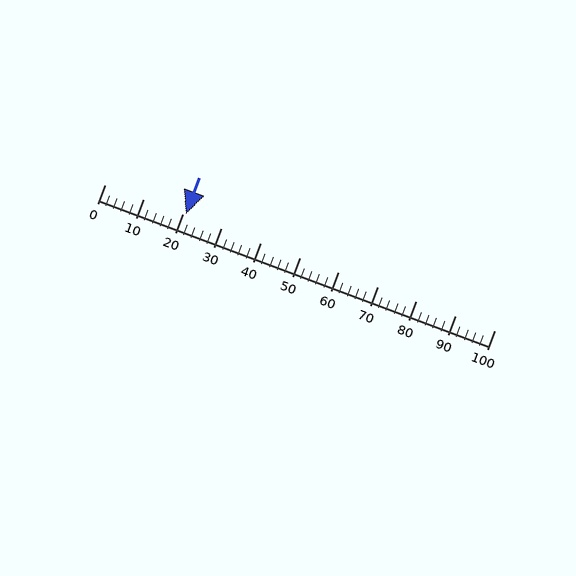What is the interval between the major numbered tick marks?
The major tick marks are spaced 10 units apart.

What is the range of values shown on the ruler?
The ruler shows values from 0 to 100.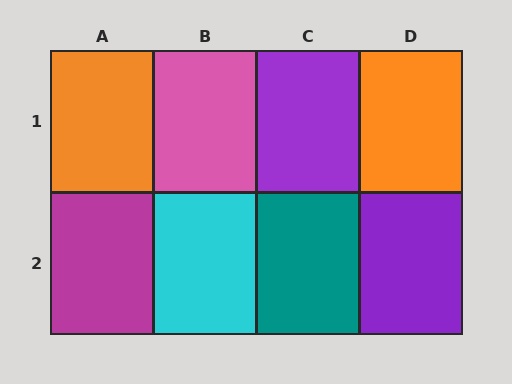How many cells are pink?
1 cell is pink.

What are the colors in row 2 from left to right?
Magenta, cyan, teal, purple.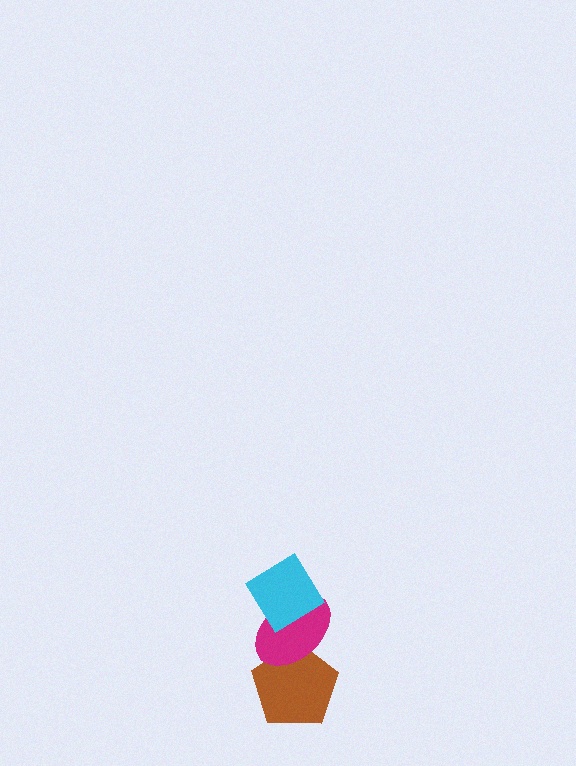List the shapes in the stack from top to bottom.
From top to bottom: the cyan diamond, the magenta ellipse, the brown pentagon.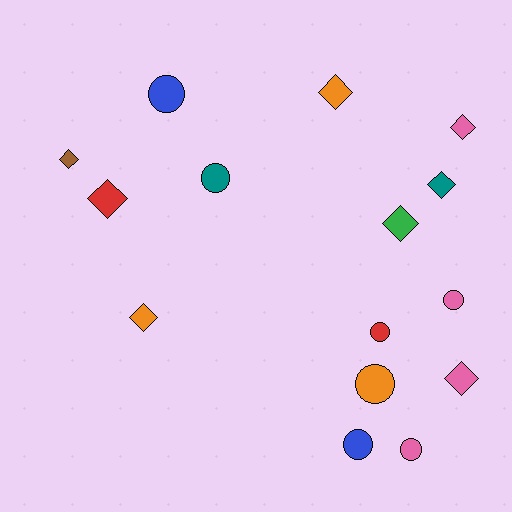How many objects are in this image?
There are 15 objects.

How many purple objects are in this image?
There are no purple objects.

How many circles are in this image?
There are 7 circles.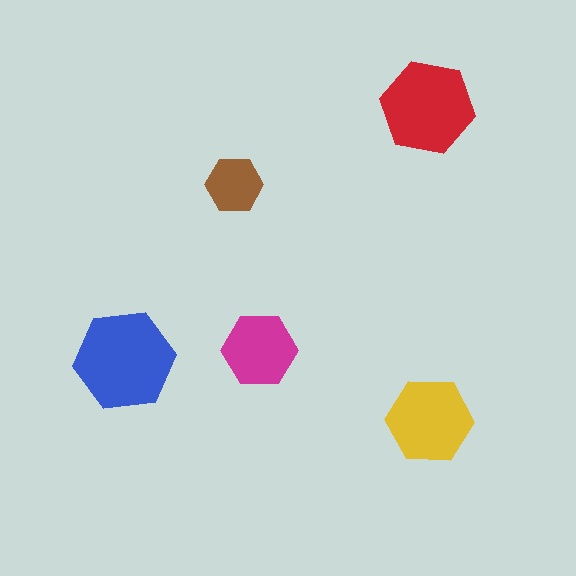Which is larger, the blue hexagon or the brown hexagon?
The blue one.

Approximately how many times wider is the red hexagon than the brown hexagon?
About 1.5 times wider.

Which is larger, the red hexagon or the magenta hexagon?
The red one.